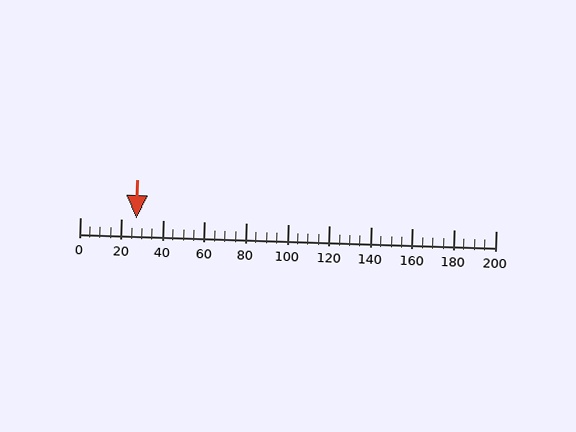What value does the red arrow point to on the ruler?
The red arrow points to approximately 27.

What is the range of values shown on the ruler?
The ruler shows values from 0 to 200.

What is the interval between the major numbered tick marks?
The major tick marks are spaced 20 units apart.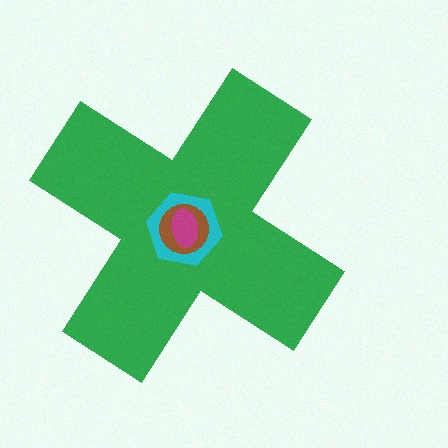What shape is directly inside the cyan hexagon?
The brown circle.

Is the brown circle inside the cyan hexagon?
Yes.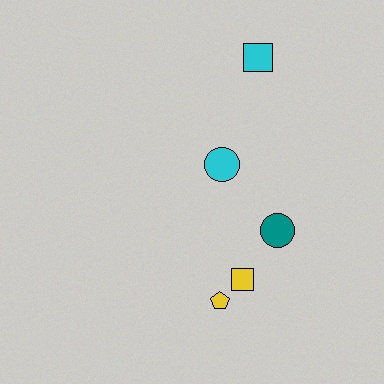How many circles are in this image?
There are 2 circles.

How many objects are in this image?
There are 5 objects.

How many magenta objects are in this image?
There are no magenta objects.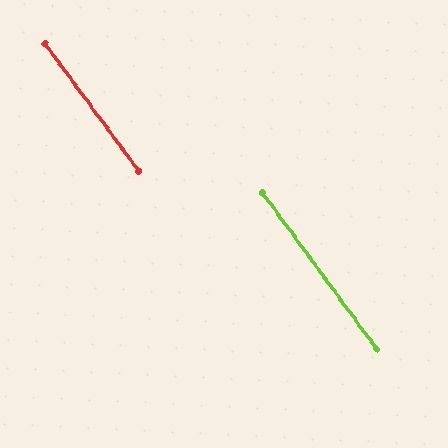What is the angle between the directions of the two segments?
Approximately 0 degrees.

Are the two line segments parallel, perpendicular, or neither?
Parallel — their directions differ by only 0.3°.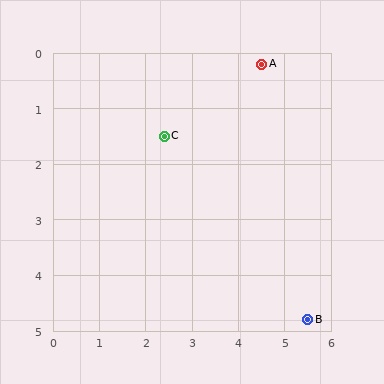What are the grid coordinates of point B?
Point B is at approximately (5.5, 4.8).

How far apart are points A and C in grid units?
Points A and C are about 2.5 grid units apart.